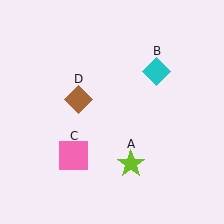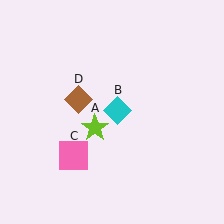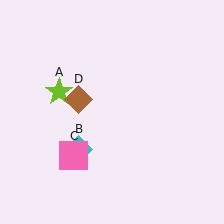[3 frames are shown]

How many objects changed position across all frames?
2 objects changed position: lime star (object A), cyan diamond (object B).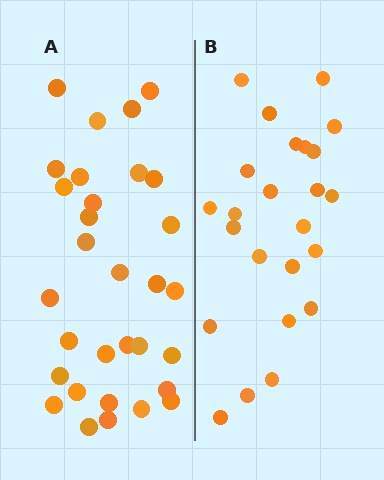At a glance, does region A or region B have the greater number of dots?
Region A (the left region) has more dots.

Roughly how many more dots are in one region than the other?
Region A has roughly 8 or so more dots than region B.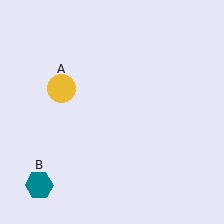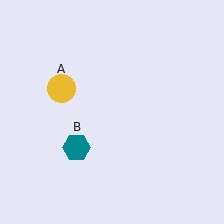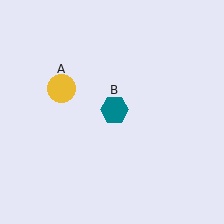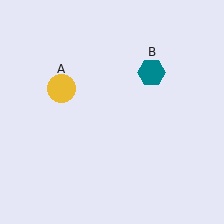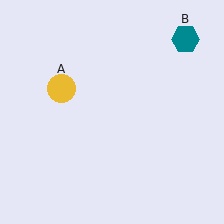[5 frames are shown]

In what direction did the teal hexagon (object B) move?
The teal hexagon (object B) moved up and to the right.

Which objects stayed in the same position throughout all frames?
Yellow circle (object A) remained stationary.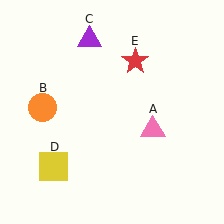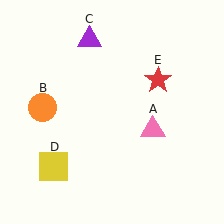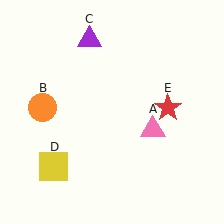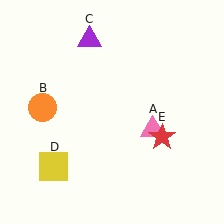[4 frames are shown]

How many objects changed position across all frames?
1 object changed position: red star (object E).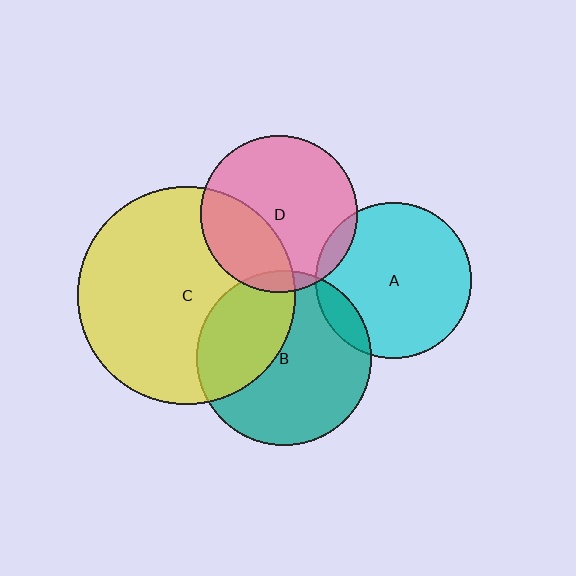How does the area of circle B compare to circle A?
Approximately 1.3 times.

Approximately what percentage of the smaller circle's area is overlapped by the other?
Approximately 35%.